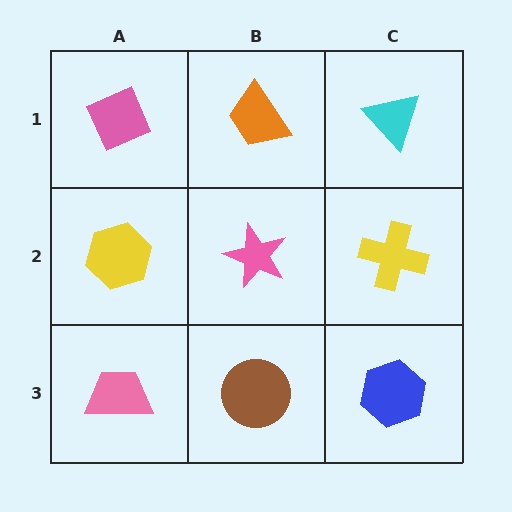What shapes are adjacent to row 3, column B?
A pink star (row 2, column B), a pink trapezoid (row 3, column A), a blue hexagon (row 3, column C).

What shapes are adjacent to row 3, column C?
A yellow cross (row 2, column C), a brown circle (row 3, column B).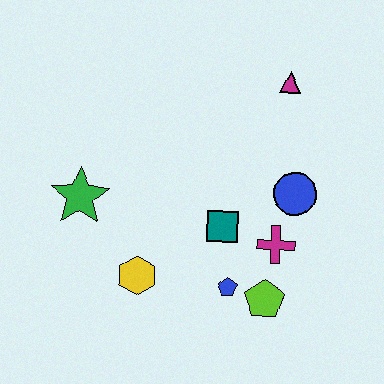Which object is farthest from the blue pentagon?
The magenta triangle is farthest from the blue pentagon.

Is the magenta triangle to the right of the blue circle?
No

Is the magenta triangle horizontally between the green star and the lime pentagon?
No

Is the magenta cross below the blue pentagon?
No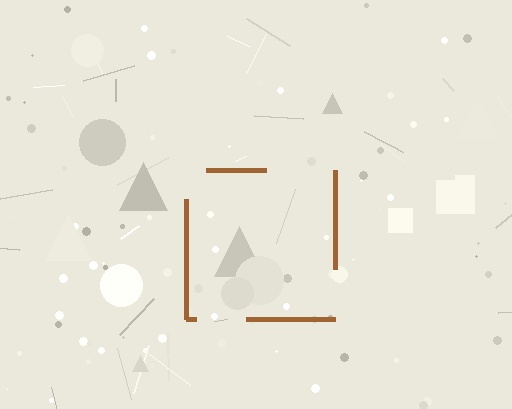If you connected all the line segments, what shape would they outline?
They would outline a square.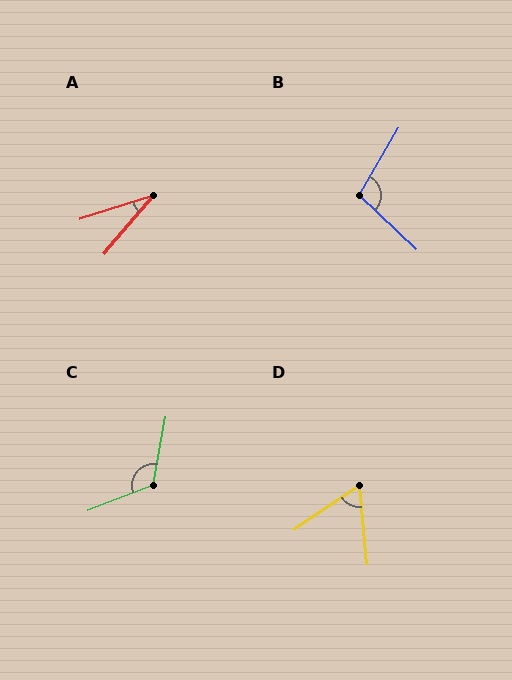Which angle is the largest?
C, at approximately 121 degrees.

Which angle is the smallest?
A, at approximately 32 degrees.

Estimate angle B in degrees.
Approximately 103 degrees.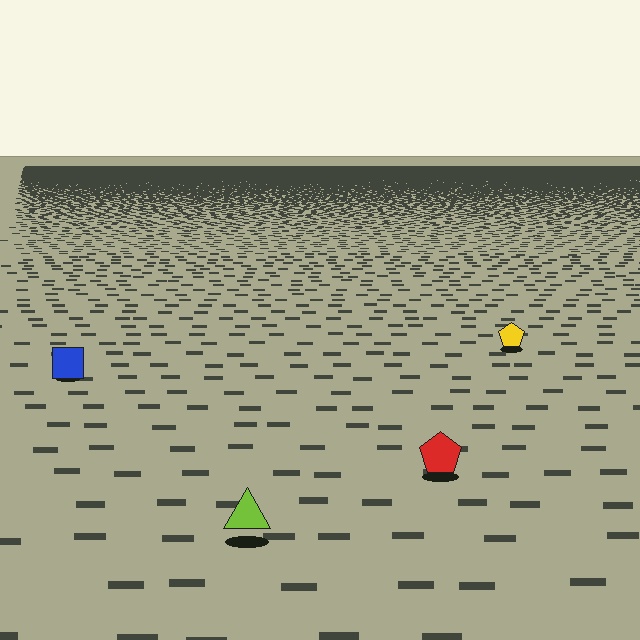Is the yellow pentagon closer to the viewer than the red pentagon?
No. The red pentagon is closer — you can tell from the texture gradient: the ground texture is coarser near it.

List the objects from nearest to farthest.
From nearest to farthest: the lime triangle, the red pentagon, the blue square, the yellow pentagon.